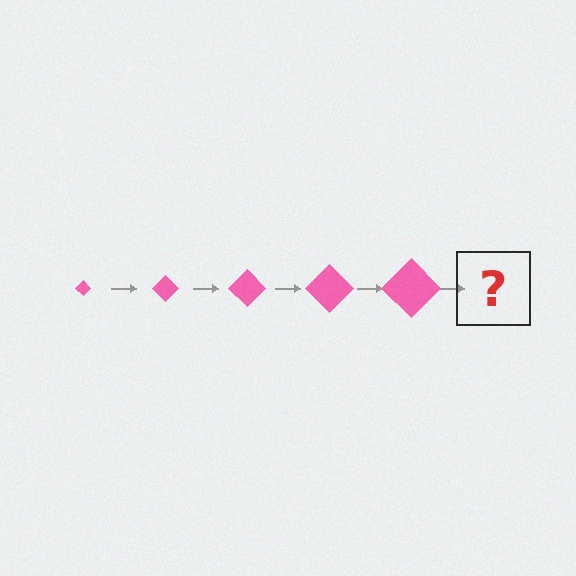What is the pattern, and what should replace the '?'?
The pattern is that the diamond gets progressively larger each step. The '?' should be a pink diamond, larger than the previous one.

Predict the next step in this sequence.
The next step is a pink diamond, larger than the previous one.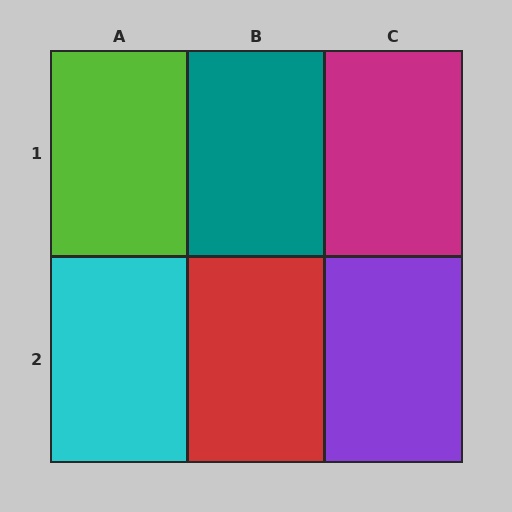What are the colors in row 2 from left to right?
Cyan, red, purple.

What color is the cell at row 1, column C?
Magenta.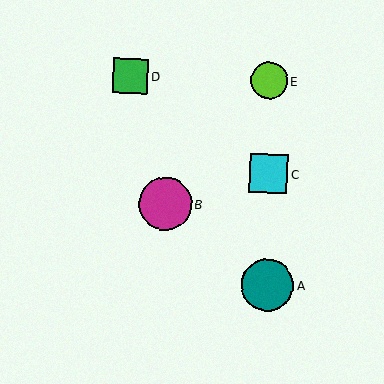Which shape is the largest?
The magenta circle (labeled B) is the largest.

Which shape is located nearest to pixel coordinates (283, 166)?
The cyan square (labeled C) at (268, 173) is nearest to that location.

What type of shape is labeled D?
Shape D is a green square.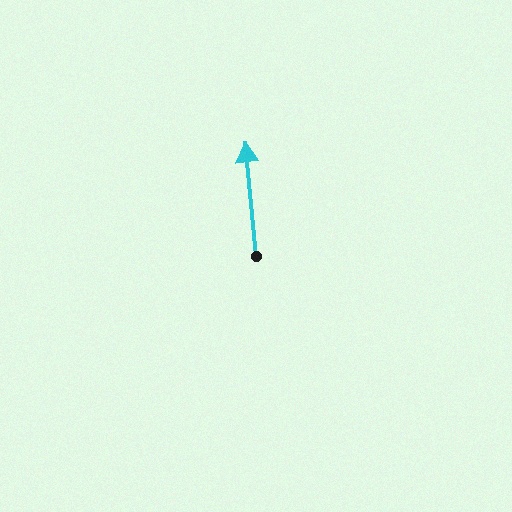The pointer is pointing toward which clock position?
Roughly 12 o'clock.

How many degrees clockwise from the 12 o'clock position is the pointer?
Approximately 355 degrees.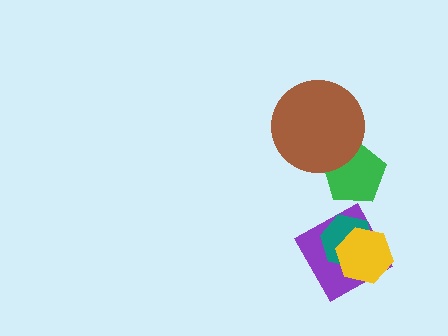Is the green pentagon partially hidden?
Yes, it is partially covered by another shape.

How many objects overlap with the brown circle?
1 object overlaps with the brown circle.